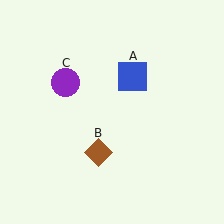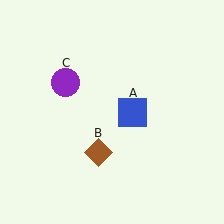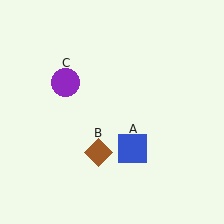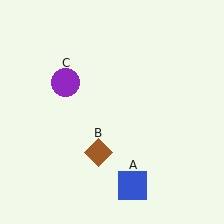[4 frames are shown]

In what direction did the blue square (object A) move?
The blue square (object A) moved down.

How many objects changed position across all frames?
1 object changed position: blue square (object A).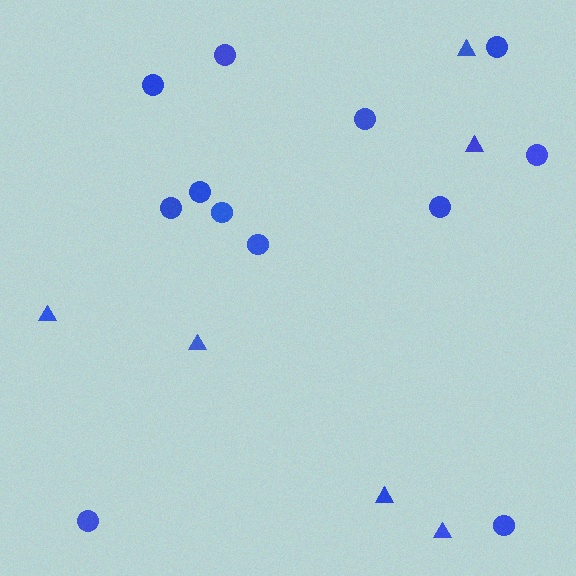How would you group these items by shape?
There are 2 groups: one group of circles (12) and one group of triangles (6).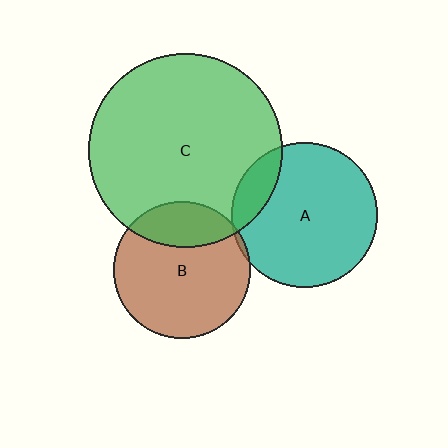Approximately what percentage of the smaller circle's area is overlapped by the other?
Approximately 5%.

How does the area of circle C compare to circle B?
Approximately 2.0 times.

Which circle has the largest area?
Circle C (green).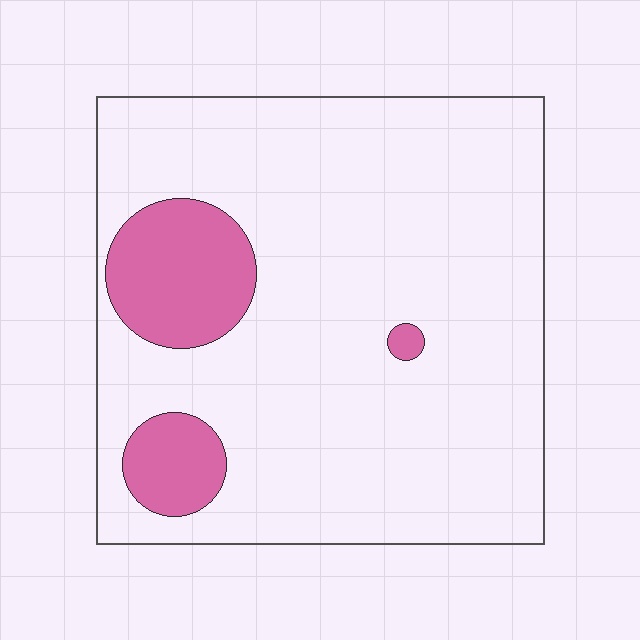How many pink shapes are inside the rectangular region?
3.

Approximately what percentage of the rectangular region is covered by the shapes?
Approximately 15%.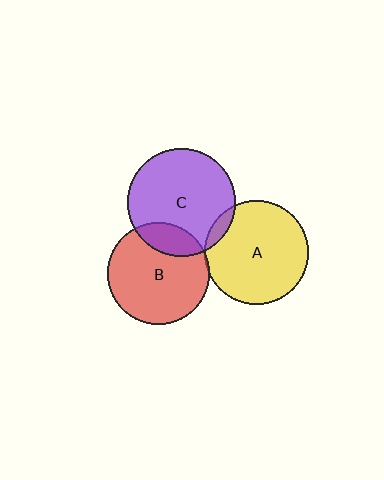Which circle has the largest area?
Circle C (purple).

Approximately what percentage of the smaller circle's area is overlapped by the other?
Approximately 5%.